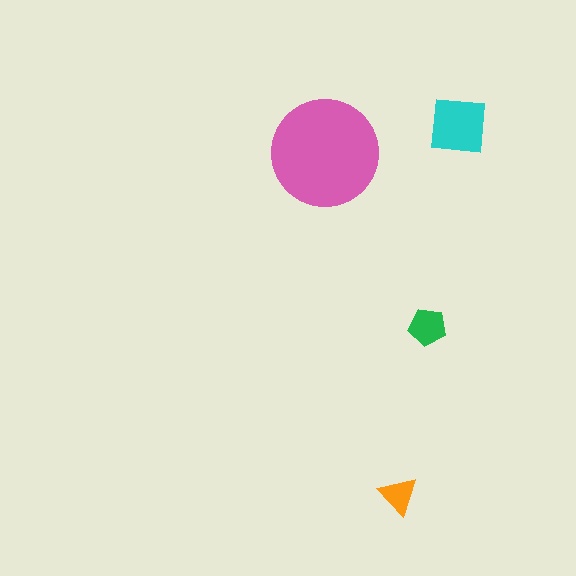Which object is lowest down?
The orange triangle is bottommost.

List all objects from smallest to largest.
The orange triangle, the green pentagon, the cyan square, the pink circle.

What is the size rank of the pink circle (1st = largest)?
1st.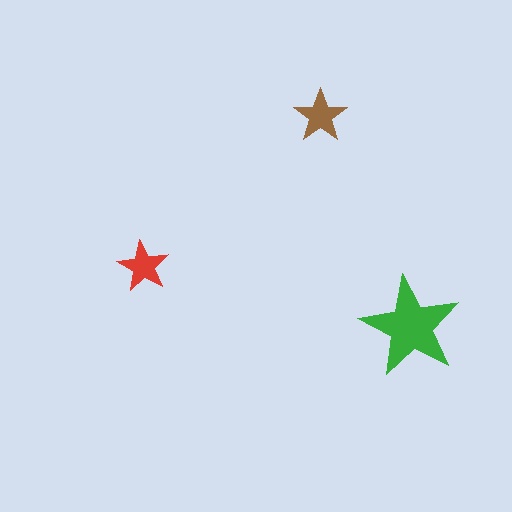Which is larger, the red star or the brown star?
The brown one.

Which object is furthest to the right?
The green star is rightmost.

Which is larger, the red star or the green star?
The green one.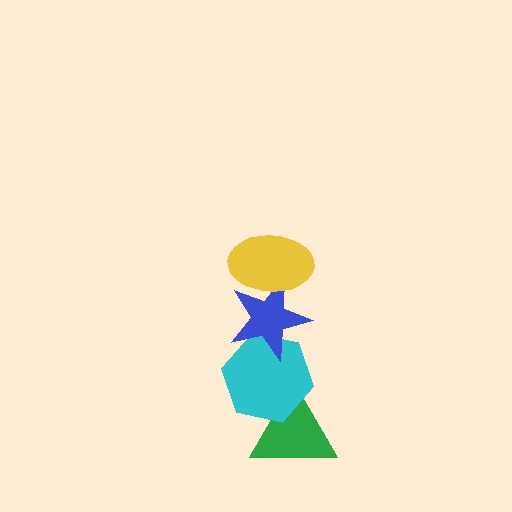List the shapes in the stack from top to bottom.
From top to bottom: the yellow ellipse, the blue star, the cyan hexagon, the green triangle.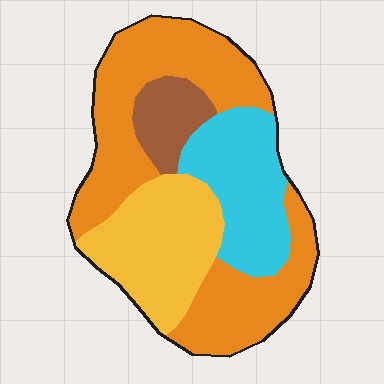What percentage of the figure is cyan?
Cyan covers 21% of the figure.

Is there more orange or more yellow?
Orange.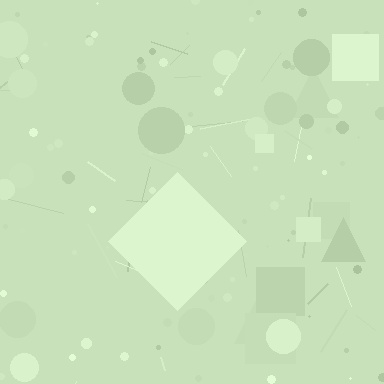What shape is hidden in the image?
A diamond is hidden in the image.